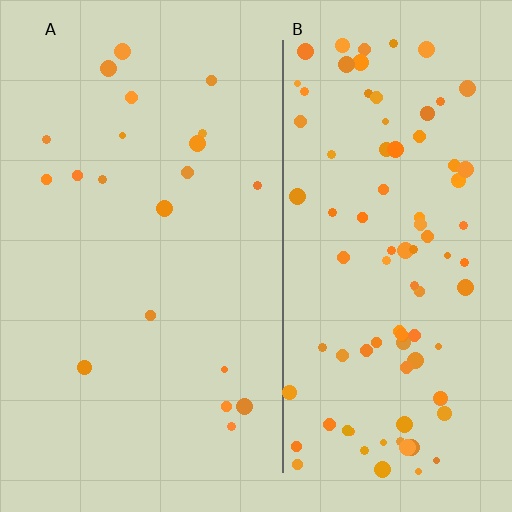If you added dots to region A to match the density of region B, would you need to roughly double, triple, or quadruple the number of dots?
Approximately quadruple.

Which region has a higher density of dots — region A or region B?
B (the right).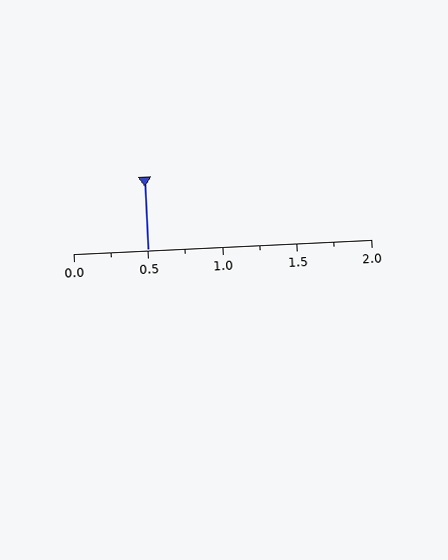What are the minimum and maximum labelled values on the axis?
The axis runs from 0.0 to 2.0.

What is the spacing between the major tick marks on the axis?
The major ticks are spaced 0.5 apart.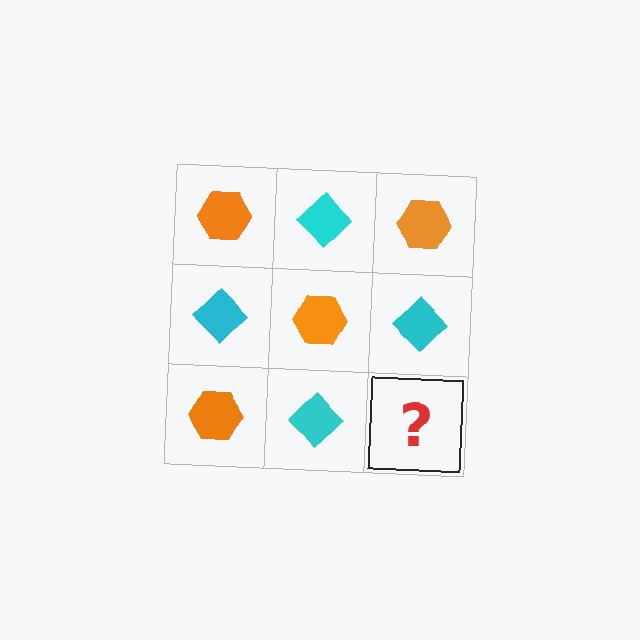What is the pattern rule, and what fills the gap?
The rule is that it alternates orange hexagon and cyan diamond in a checkerboard pattern. The gap should be filled with an orange hexagon.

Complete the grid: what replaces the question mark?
The question mark should be replaced with an orange hexagon.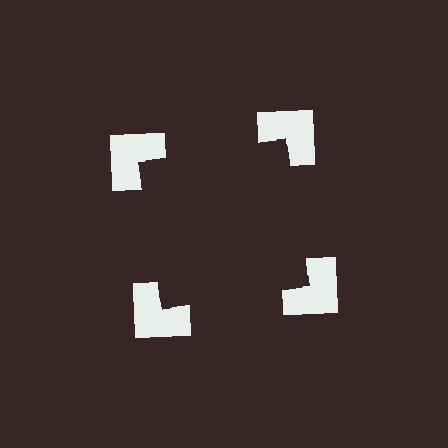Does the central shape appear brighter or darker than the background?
It typically appears slightly darker than the background, even though no actual brightness change is drawn.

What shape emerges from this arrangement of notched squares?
An illusory square — its edges are inferred from the aligned wedge cuts in the notched squares, not physically drawn.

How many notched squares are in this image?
There are 4 — one at each vertex of the illusory square.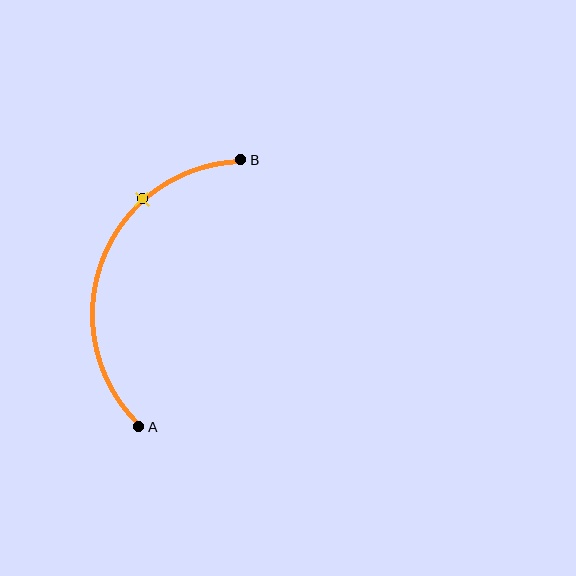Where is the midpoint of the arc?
The arc midpoint is the point on the curve farthest from the straight line joining A and B. It sits to the left of that line.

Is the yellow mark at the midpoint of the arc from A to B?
No. The yellow mark lies on the arc but is closer to endpoint B. The arc midpoint would be at the point on the curve equidistant along the arc from both A and B.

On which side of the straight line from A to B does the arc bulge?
The arc bulges to the left of the straight line connecting A and B.